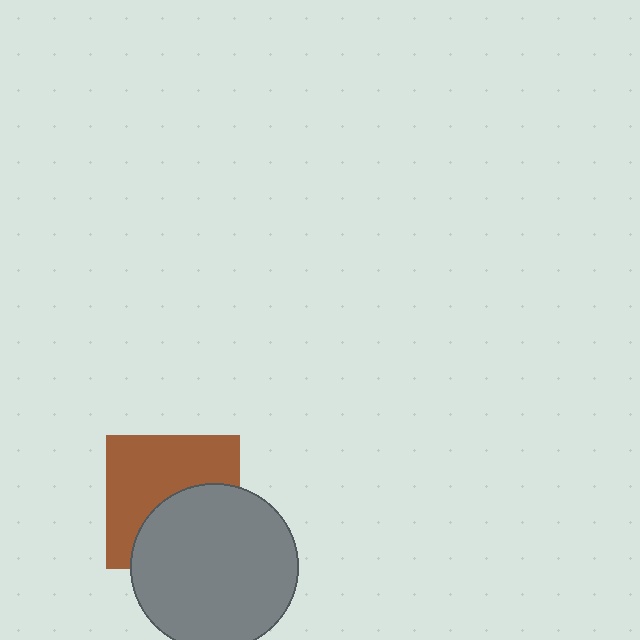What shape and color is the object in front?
The object in front is a gray circle.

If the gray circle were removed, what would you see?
You would see the complete brown square.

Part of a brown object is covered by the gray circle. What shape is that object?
It is a square.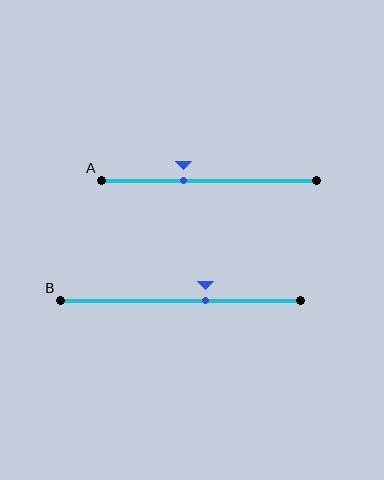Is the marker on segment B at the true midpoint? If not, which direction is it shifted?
No, the marker on segment B is shifted to the right by about 10% of the segment length.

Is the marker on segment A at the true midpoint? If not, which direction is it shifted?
No, the marker on segment A is shifted to the left by about 12% of the segment length.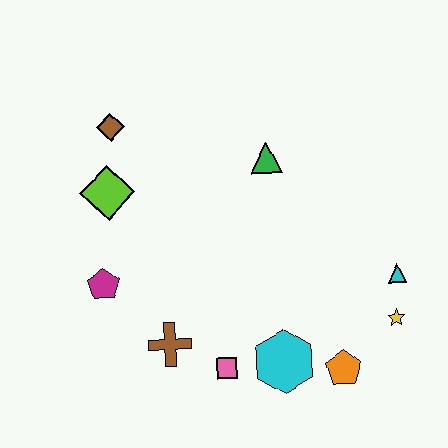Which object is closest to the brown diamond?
The lime diamond is closest to the brown diamond.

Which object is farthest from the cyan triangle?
The brown diamond is farthest from the cyan triangle.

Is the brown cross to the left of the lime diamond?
No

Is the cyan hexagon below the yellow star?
Yes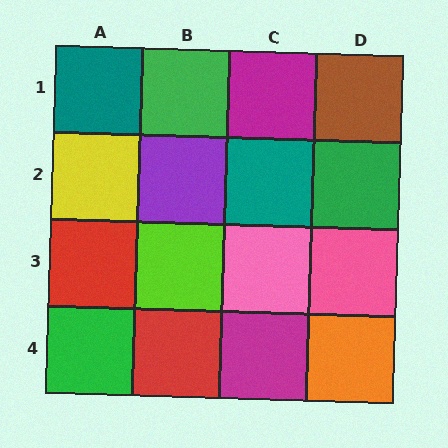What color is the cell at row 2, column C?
Teal.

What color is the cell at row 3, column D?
Pink.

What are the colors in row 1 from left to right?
Teal, green, magenta, brown.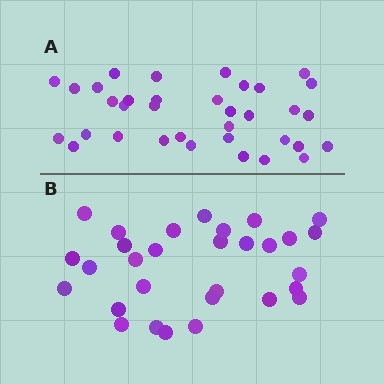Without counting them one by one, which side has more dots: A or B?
Region A (the top region) has more dots.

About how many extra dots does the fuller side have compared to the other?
Region A has about 5 more dots than region B.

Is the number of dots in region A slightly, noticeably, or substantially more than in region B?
Region A has only slightly more — the two regions are fairly close. The ratio is roughly 1.2 to 1.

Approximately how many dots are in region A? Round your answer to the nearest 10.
About 40 dots. (The exact count is 35, which rounds to 40.)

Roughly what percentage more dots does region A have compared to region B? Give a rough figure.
About 15% more.